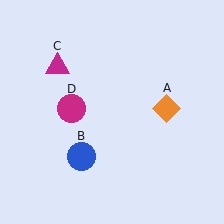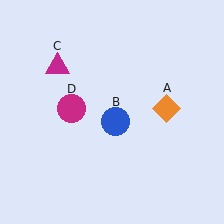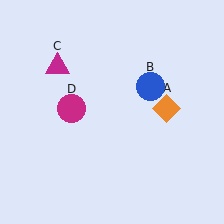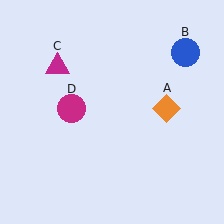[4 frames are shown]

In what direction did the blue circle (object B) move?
The blue circle (object B) moved up and to the right.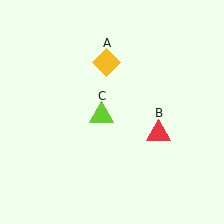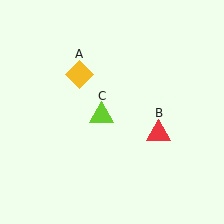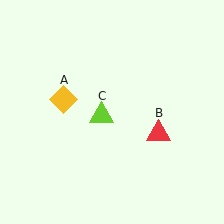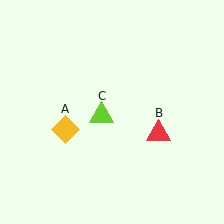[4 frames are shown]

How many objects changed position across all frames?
1 object changed position: yellow diamond (object A).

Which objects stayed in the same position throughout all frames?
Red triangle (object B) and lime triangle (object C) remained stationary.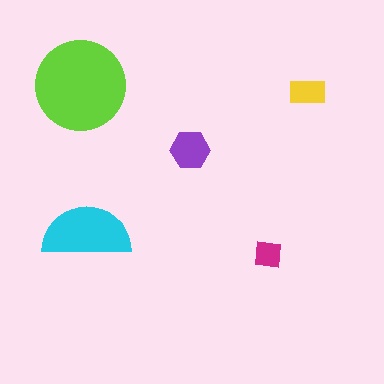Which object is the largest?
The lime circle.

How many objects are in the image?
There are 5 objects in the image.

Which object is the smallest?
The magenta square.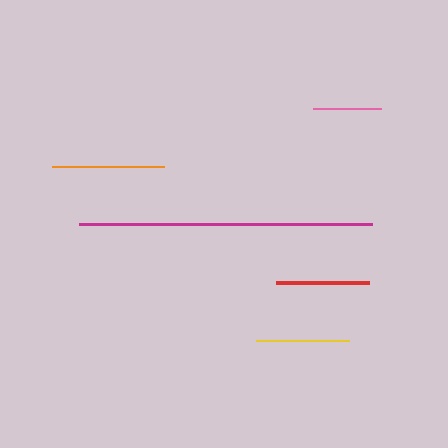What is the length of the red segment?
The red segment is approximately 93 pixels long.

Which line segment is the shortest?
The pink line is the shortest at approximately 67 pixels.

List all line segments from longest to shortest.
From longest to shortest: magenta, orange, yellow, red, pink.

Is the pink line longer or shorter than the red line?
The red line is longer than the pink line.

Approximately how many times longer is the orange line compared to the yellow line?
The orange line is approximately 1.2 times the length of the yellow line.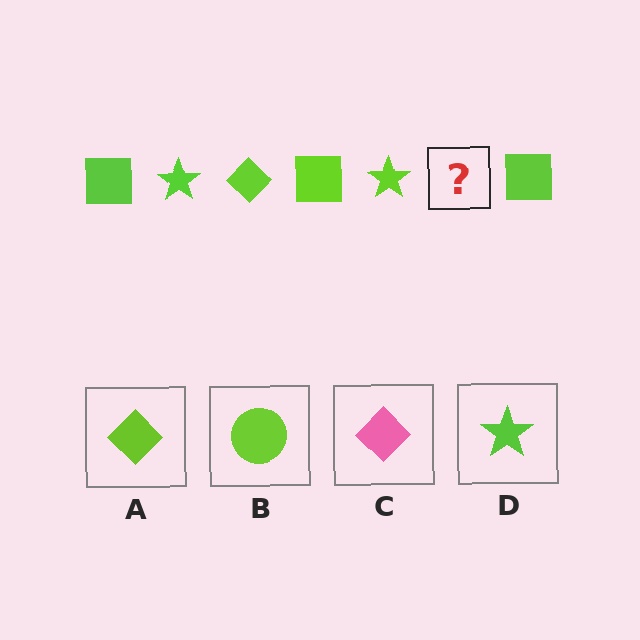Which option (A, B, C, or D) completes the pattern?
A.